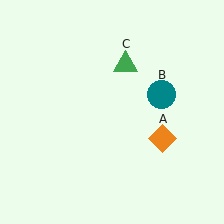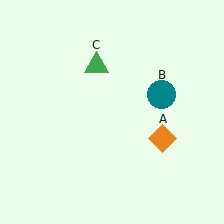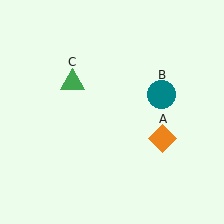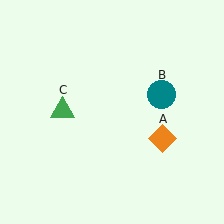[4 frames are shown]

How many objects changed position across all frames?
1 object changed position: green triangle (object C).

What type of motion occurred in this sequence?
The green triangle (object C) rotated counterclockwise around the center of the scene.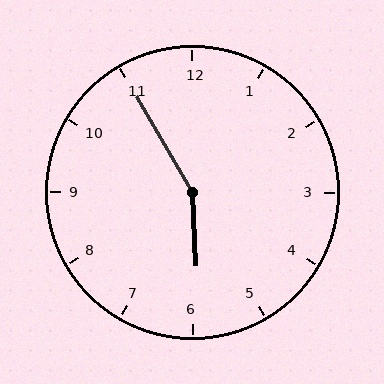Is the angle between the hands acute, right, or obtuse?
It is obtuse.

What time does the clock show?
5:55.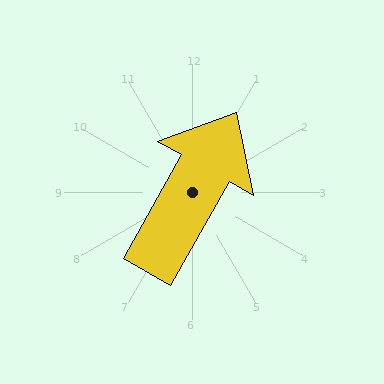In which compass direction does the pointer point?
Northeast.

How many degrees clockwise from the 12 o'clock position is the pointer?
Approximately 29 degrees.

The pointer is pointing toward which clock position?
Roughly 1 o'clock.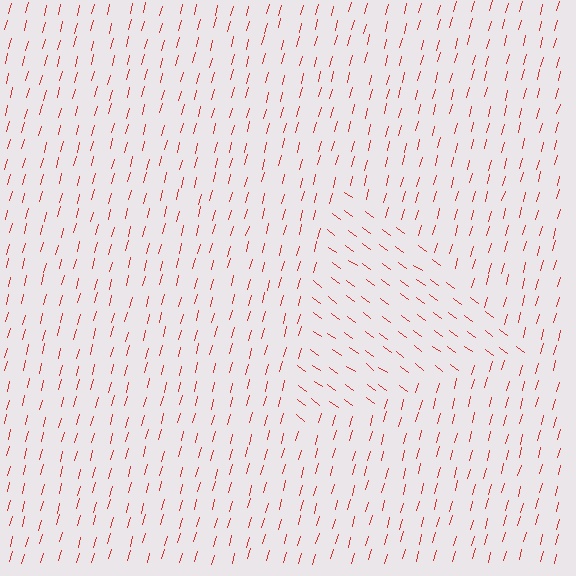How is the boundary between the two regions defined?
The boundary is defined purely by a change in line orientation (approximately 69 degrees difference). All lines are the same color and thickness.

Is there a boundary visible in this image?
Yes, there is a texture boundary formed by a change in line orientation.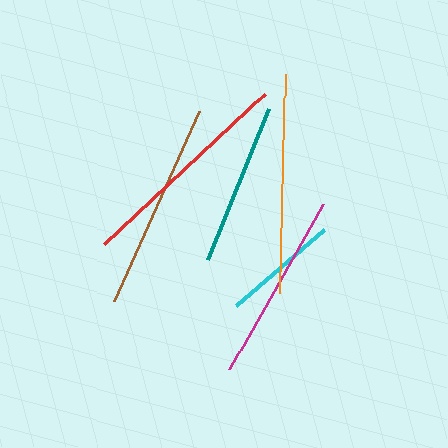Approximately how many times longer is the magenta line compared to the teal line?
The magenta line is approximately 1.2 times the length of the teal line.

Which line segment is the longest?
The red line is the longest at approximately 220 pixels.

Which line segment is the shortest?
The cyan line is the shortest at approximately 117 pixels.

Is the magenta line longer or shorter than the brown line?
The brown line is longer than the magenta line.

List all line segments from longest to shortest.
From longest to shortest: red, orange, brown, magenta, teal, cyan.